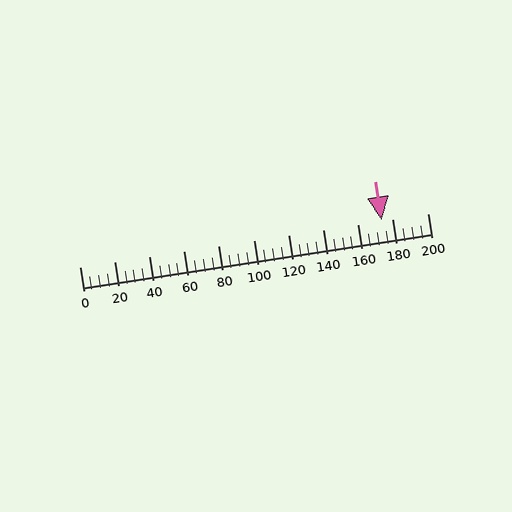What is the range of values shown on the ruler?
The ruler shows values from 0 to 200.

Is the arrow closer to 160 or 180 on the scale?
The arrow is closer to 180.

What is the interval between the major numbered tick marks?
The major tick marks are spaced 20 units apart.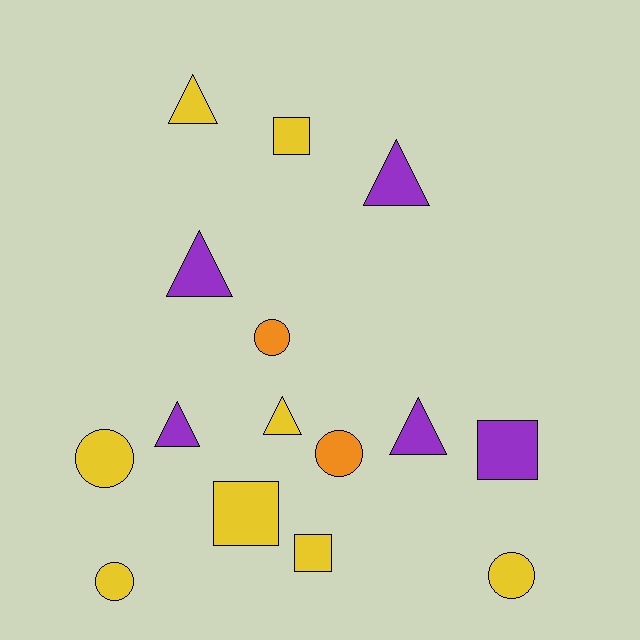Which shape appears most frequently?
Triangle, with 6 objects.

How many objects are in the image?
There are 15 objects.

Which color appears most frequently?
Yellow, with 8 objects.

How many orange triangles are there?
There are no orange triangles.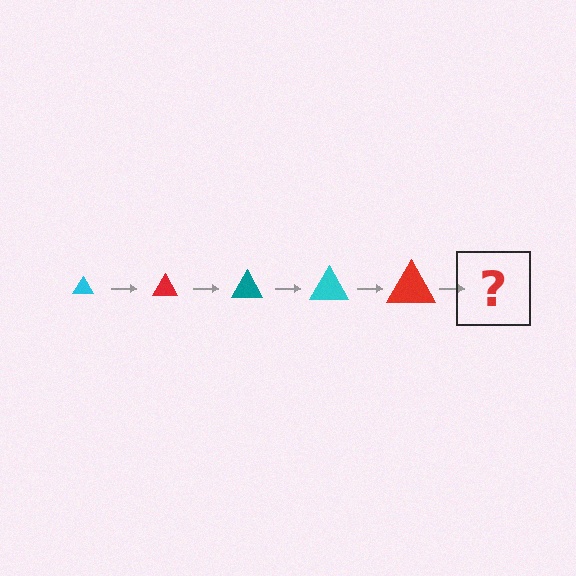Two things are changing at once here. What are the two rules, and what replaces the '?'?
The two rules are that the triangle grows larger each step and the color cycles through cyan, red, and teal. The '?' should be a teal triangle, larger than the previous one.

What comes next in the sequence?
The next element should be a teal triangle, larger than the previous one.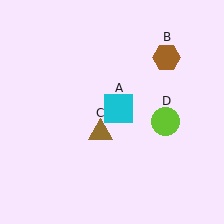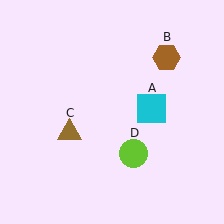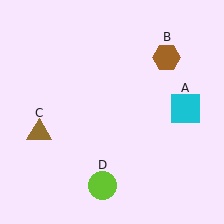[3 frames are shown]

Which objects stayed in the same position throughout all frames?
Brown hexagon (object B) remained stationary.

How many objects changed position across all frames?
3 objects changed position: cyan square (object A), brown triangle (object C), lime circle (object D).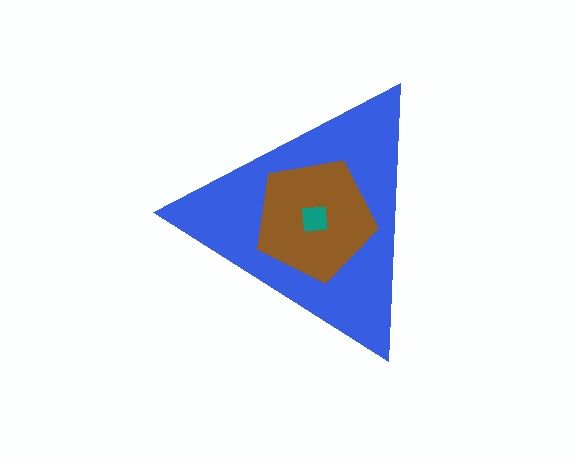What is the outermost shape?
The blue triangle.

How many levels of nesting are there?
3.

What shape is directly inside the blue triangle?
The brown pentagon.